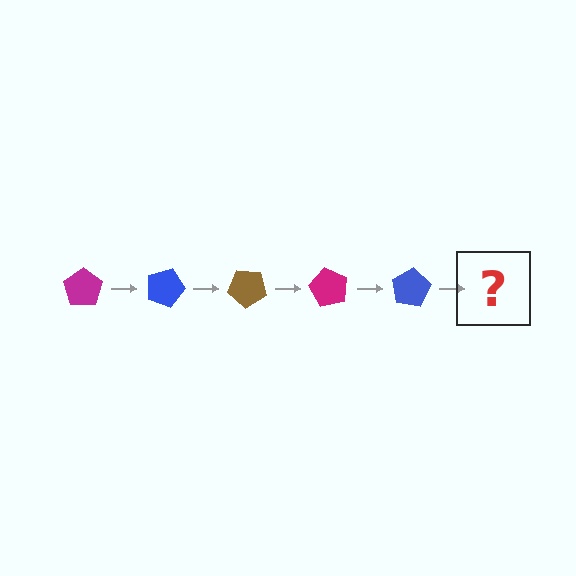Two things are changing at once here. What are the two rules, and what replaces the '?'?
The two rules are that it rotates 20 degrees each step and the color cycles through magenta, blue, and brown. The '?' should be a brown pentagon, rotated 100 degrees from the start.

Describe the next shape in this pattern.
It should be a brown pentagon, rotated 100 degrees from the start.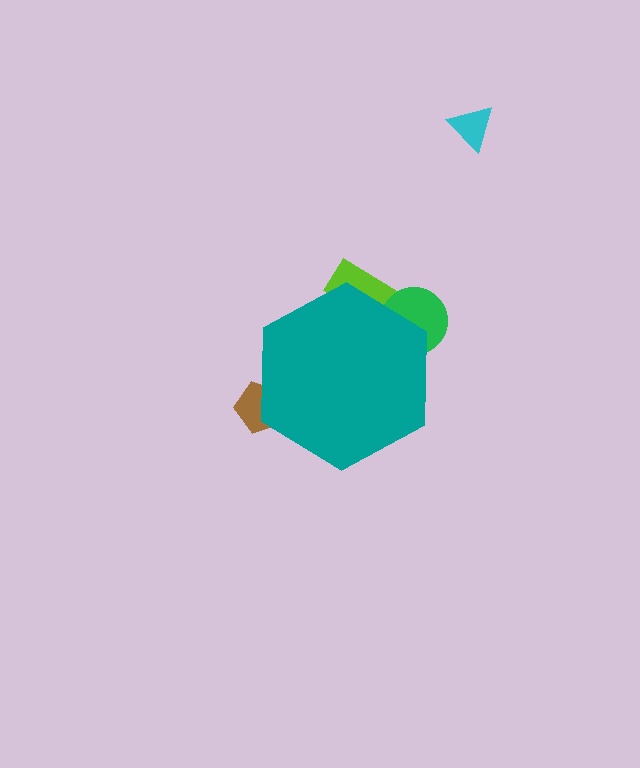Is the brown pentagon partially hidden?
Yes, the brown pentagon is partially hidden behind the teal hexagon.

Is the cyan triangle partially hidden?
No, the cyan triangle is fully visible.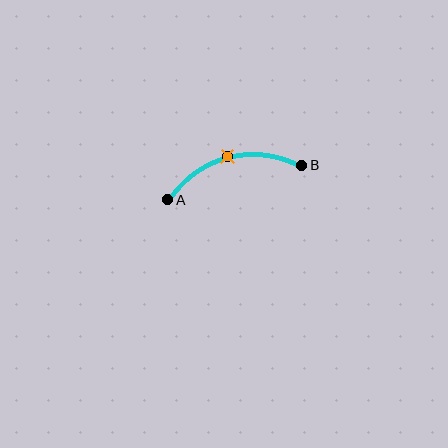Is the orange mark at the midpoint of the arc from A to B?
Yes. The orange mark lies on the arc at equal arc-length from both A and B — it is the arc midpoint.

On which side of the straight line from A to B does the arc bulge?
The arc bulges above the straight line connecting A and B.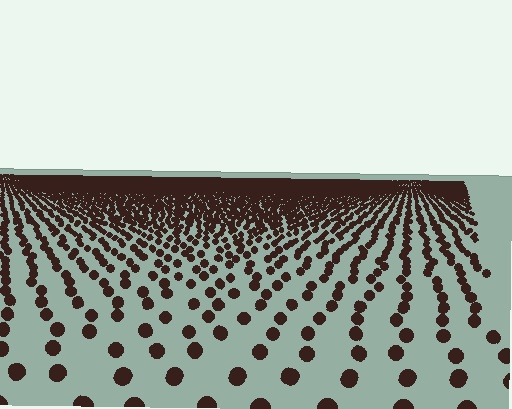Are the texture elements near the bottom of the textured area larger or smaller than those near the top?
Larger. Near the bottom, elements are closer to the viewer and appear at a bigger on-screen size.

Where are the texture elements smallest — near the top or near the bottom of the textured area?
Near the top.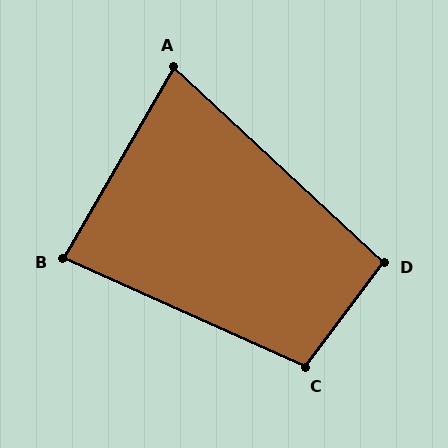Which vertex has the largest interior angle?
C, at approximately 103 degrees.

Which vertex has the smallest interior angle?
A, at approximately 77 degrees.